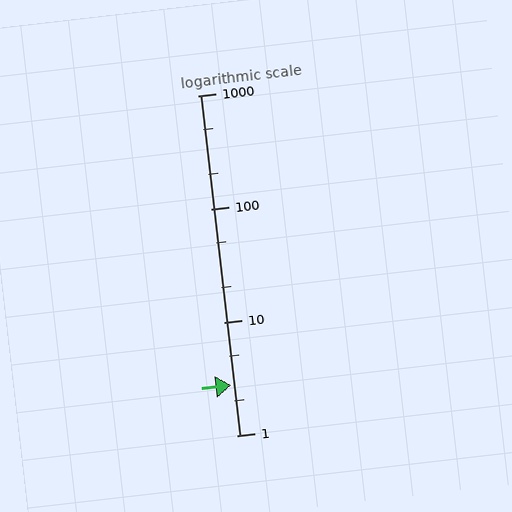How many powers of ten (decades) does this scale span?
The scale spans 3 decades, from 1 to 1000.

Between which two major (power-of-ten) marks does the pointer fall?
The pointer is between 1 and 10.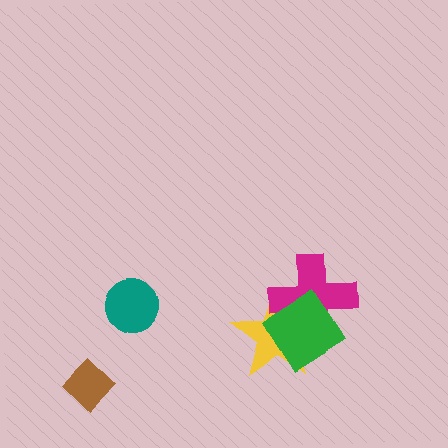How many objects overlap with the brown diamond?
0 objects overlap with the brown diamond.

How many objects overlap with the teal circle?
0 objects overlap with the teal circle.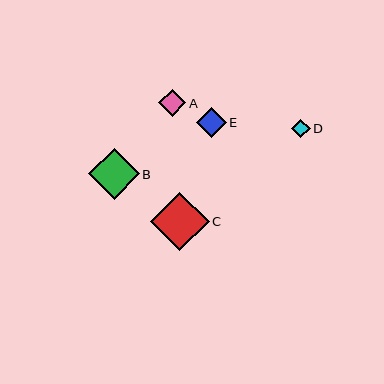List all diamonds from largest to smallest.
From largest to smallest: C, B, E, A, D.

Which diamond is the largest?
Diamond C is the largest with a size of approximately 59 pixels.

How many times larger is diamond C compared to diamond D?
Diamond C is approximately 3.1 times the size of diamond D.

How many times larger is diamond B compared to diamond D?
Diamond B is approximately 2.7 times the size of diamond D.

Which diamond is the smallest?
Diamond D is the smallest with a size of approximately 19 pixels.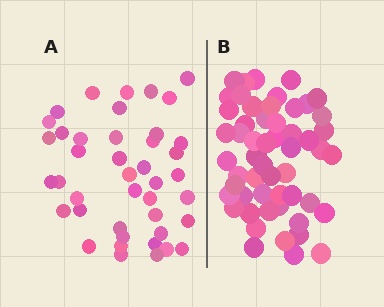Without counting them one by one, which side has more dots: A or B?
Region B (the right region) has more dots.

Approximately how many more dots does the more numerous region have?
Region B has roughly 12 or so more dots than region A.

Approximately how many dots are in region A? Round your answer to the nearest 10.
About 40 dots. (The exact count is 42, which rounds to 40.)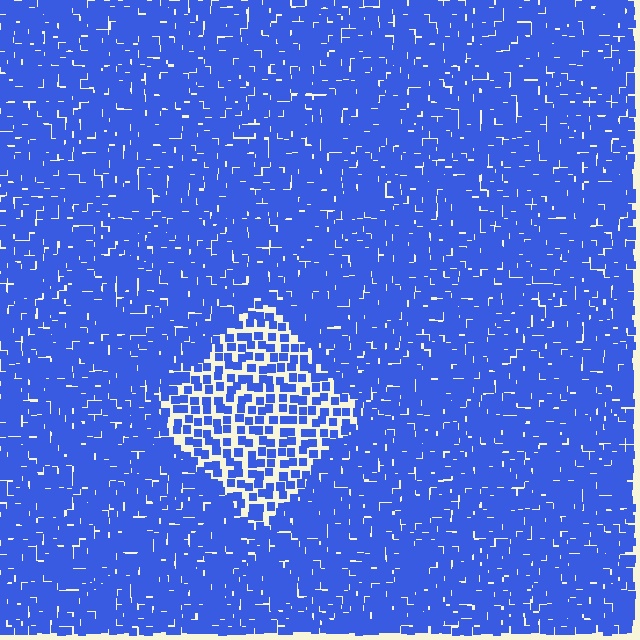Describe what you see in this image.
The image contains small blue elements arranged at two different densities. A diamond-shaped region is visible where the elements are less densely packed than the surrounding area.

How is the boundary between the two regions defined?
The boundary is defined by a change in element density (approximately 2.1x ratio). All elements are the same color, size, and shape.